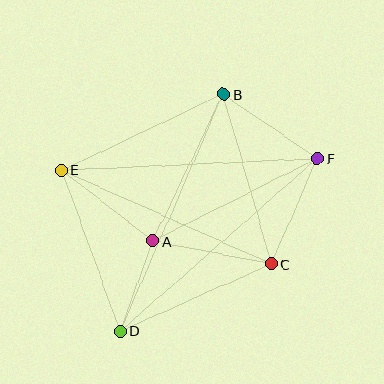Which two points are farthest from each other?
Points D and F are farthest from each other.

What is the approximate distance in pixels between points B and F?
The distance between B and F is approximately 114 pixels.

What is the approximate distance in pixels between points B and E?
The distance between B and E is approximately 179 pixels.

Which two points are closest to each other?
Points A and D are closest to each other.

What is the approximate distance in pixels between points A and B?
The distance between A and B is approximately 163 pixels.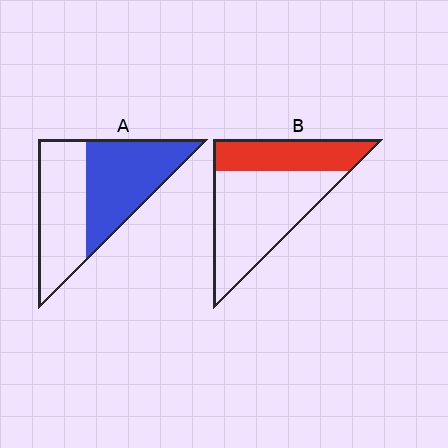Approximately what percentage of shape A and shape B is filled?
A is approximately 50% and B is approximately 35%.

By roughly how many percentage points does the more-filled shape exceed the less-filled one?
By roughly 20 percentage points (A over B).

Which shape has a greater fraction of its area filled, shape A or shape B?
Shape A.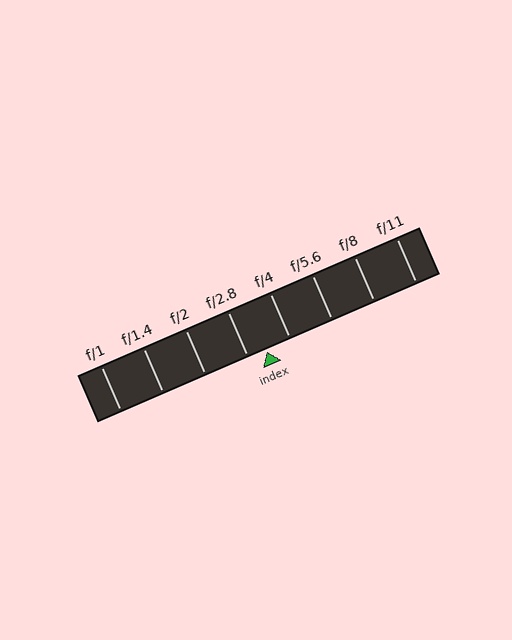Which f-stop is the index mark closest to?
The index mark is closest to f/2.8.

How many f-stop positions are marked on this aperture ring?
There are 8 f-stop positions marked.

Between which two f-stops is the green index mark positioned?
The index mark is between f/2.8 and f/4.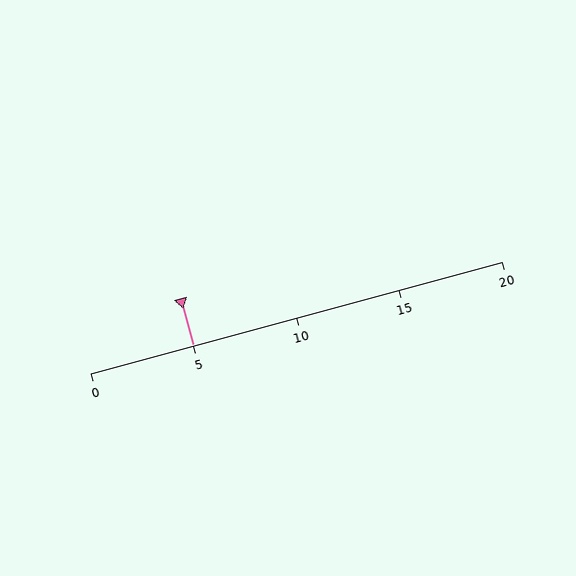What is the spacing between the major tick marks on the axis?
The major ticks are spaced 5 apart.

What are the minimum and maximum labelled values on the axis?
The axis runs from 0 to 20.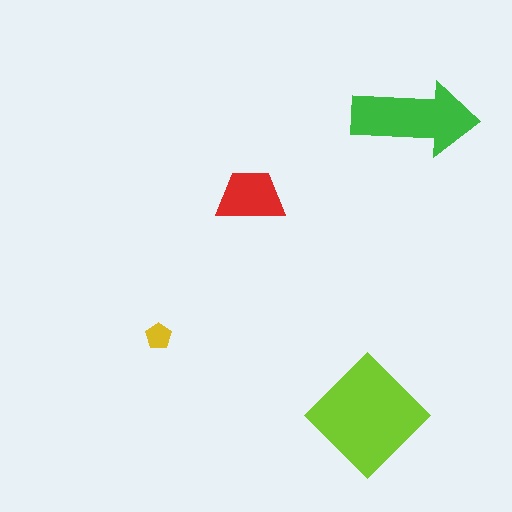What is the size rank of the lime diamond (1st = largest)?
1st.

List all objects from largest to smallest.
The lime diamond, the green arrow, the red trapezoid, the yellow pentagon.